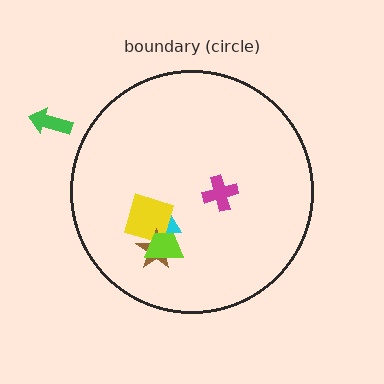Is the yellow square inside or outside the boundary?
Inside.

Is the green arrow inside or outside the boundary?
Outside.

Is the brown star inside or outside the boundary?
Inside.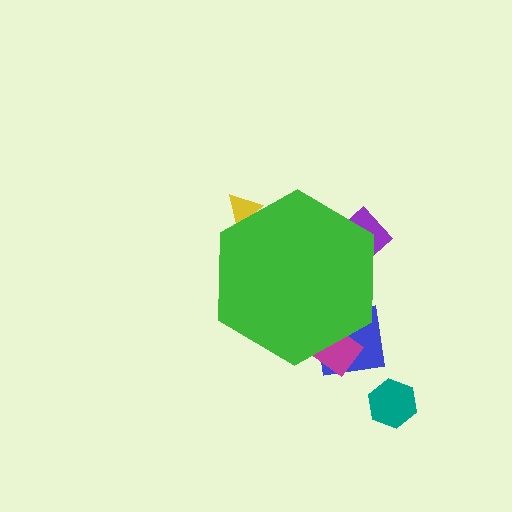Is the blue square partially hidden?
Yes, the blue square is partially hidden behind the green hexagon.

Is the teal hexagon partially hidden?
No, the teal hexagon is fully visible.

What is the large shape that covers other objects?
A green hexagon.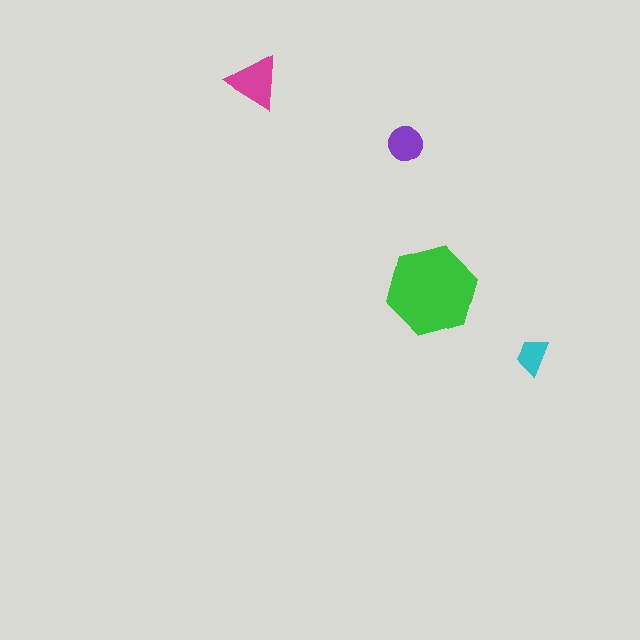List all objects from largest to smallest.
The green hexagon, the magenta triangle, the purple circle, the cyan trapezoid.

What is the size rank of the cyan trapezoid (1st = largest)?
4th.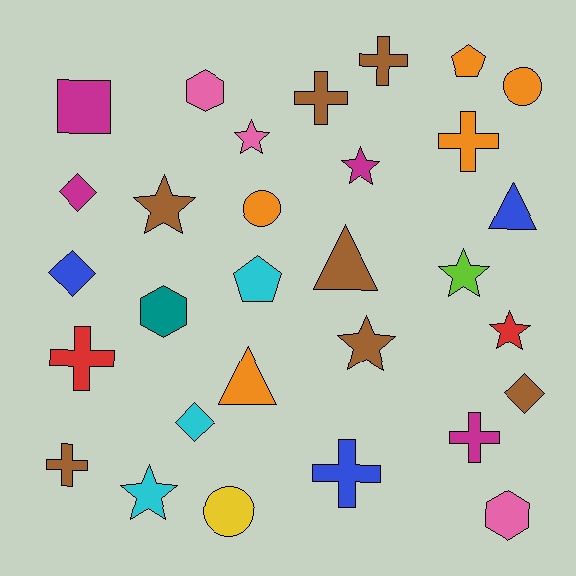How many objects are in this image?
There are 30 objects.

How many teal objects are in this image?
There is 1 teal object.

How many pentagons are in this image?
There are 2 pentagons.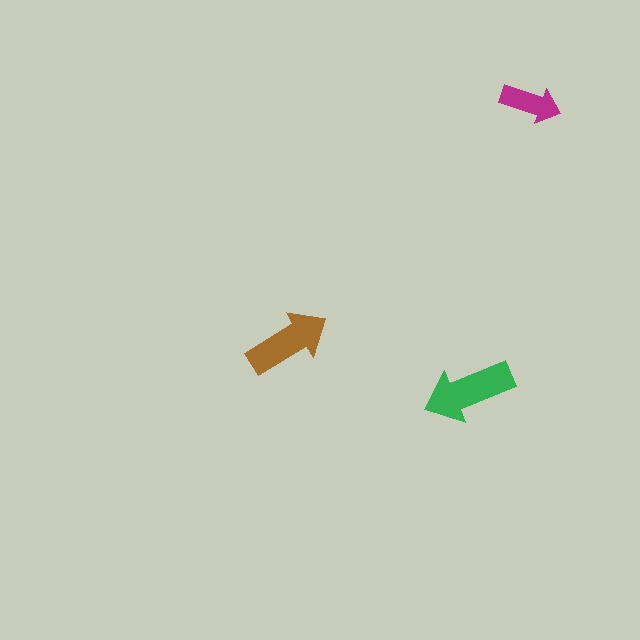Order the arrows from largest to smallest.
the green one, the brown one, the magenta one.